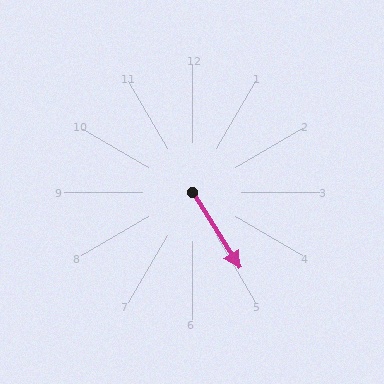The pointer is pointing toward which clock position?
Roughly 5 o'clock.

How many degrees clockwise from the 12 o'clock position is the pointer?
Approximately 148 degrees.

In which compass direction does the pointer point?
Southeast.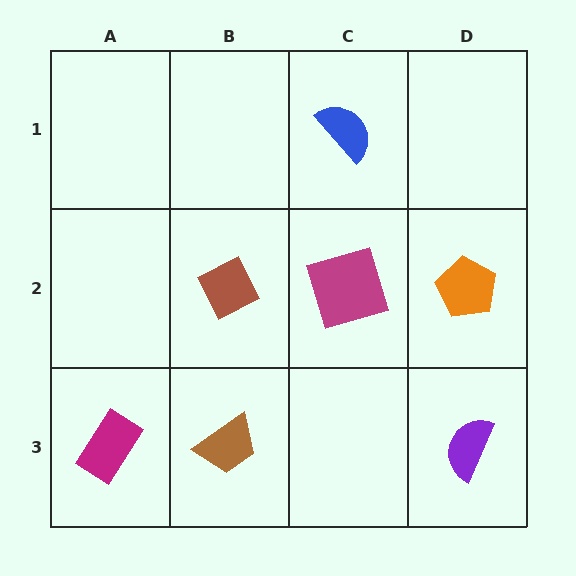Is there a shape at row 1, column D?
No, that cell is empty.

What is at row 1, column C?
A blue semicircle.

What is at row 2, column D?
An orange pentagon.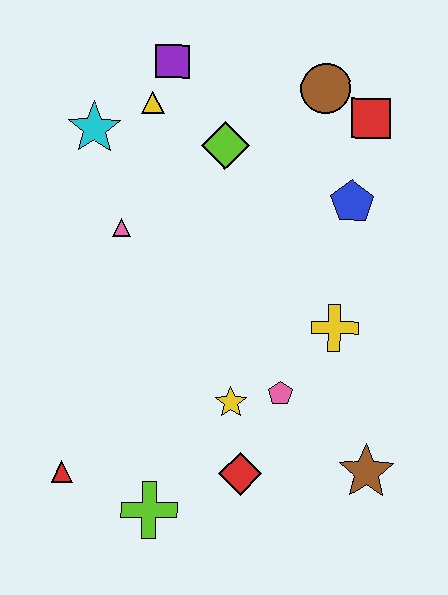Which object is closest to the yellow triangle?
The purple square is closest to the yellow triangle.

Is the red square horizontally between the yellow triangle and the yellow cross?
No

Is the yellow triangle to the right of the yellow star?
No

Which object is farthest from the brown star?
The purple square is farthest from the brown star.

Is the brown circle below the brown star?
No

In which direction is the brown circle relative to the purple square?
The brown circle is to the right of the purple square.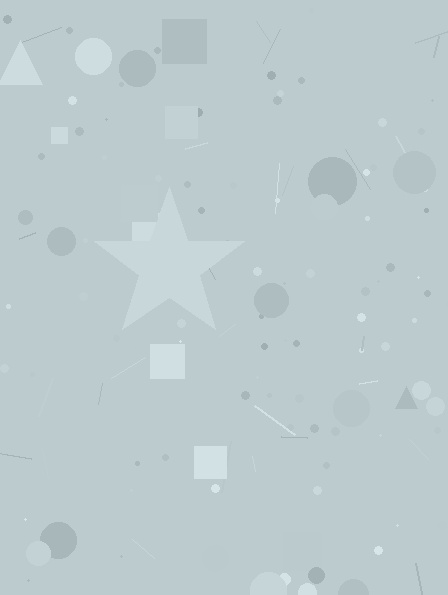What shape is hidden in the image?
A star is hidden in the image.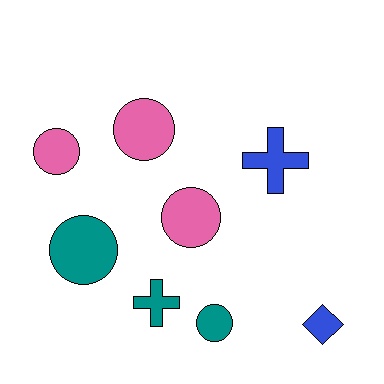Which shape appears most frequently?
Circle, with 5 objects.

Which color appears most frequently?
Pink, with 3 objects.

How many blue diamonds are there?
There is 1 blue diamond.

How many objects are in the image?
There are 8 objects.